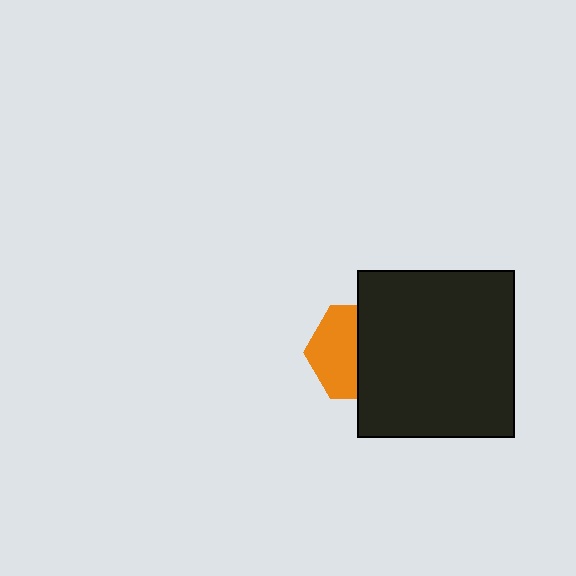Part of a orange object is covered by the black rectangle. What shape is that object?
It is a hexagon.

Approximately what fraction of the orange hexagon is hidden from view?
Roughly 49% of the orange hexagon is hidden behind the black rectangle.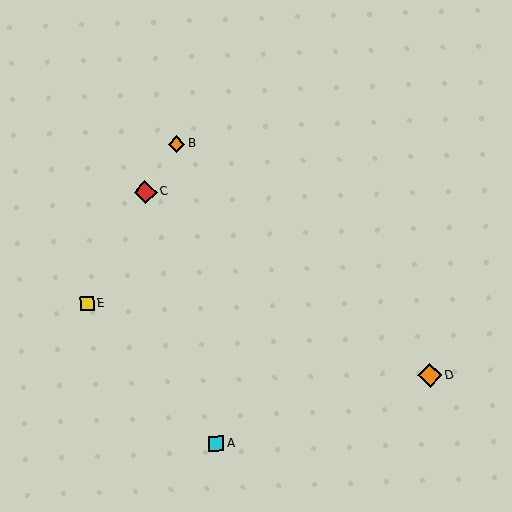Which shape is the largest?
The orange diamond (labeled D) is the largest.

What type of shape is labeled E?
Shape E is a yellow square.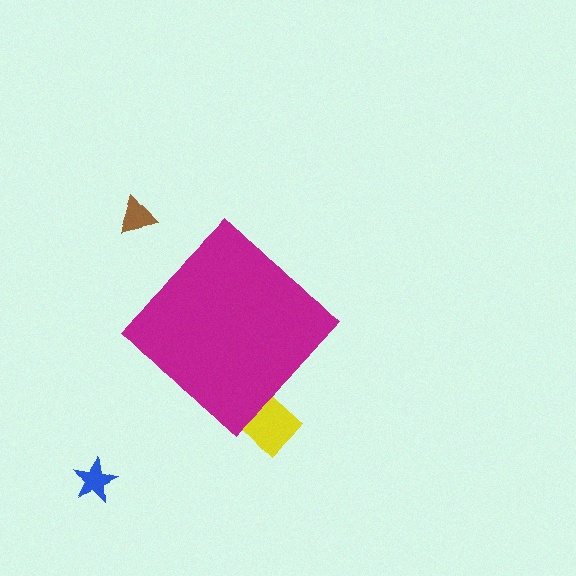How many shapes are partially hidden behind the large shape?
1 shape is partially hidden.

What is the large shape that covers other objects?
A magenta diamond.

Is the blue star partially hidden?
No, the blue star is fully visible.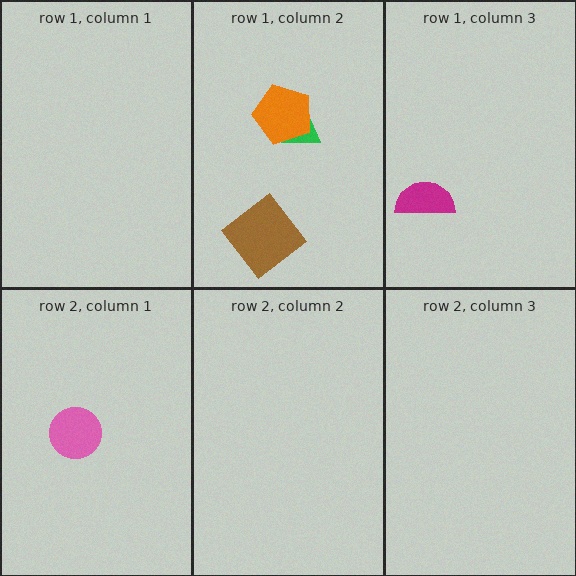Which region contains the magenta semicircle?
The row 1, column 3 region.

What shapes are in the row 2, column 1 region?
The pink circle.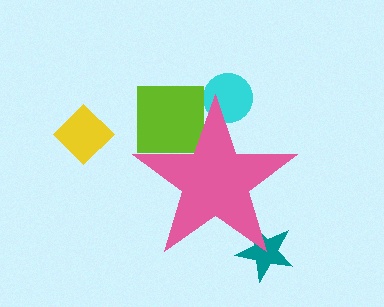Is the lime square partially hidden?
Yes, the lime square is partially hidden behind the pink star.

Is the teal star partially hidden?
Yes, the teal star is partially hidden behind the pink star.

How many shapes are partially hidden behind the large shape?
3 shapes are partially hidden.